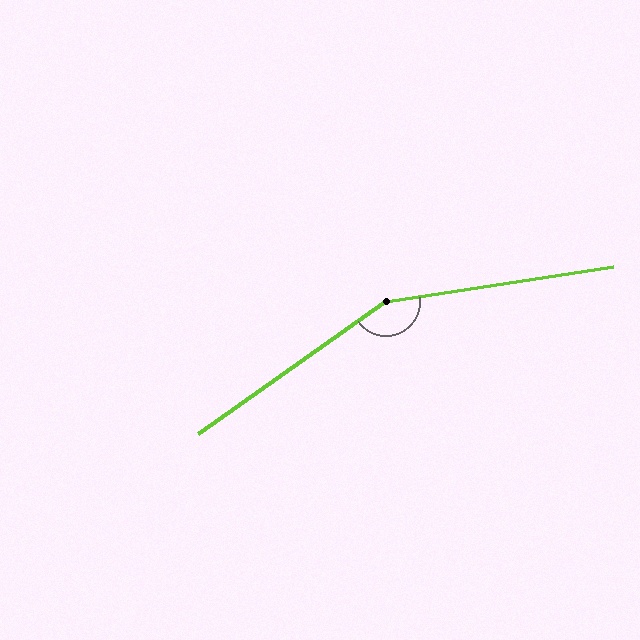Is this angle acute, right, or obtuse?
It is obtuse.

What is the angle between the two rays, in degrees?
Approximately 154 degrees.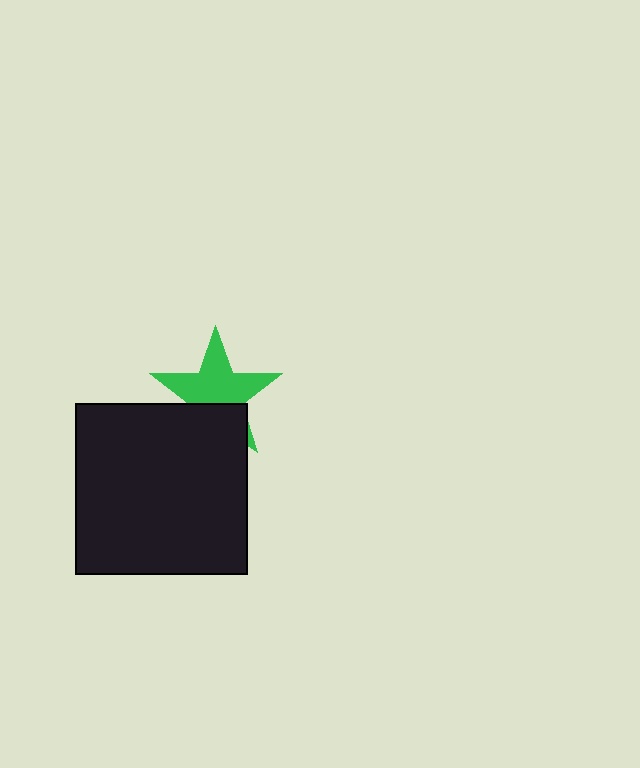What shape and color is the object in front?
The object in front is a black square.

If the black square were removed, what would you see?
You would see the complete green star.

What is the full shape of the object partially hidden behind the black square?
The partially hidden object is a green star.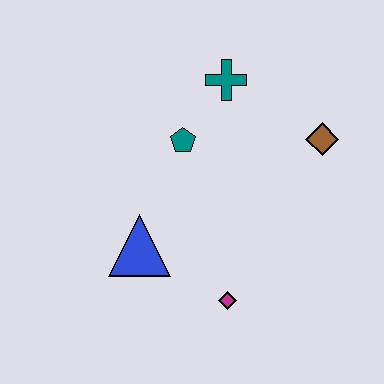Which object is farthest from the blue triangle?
The brown diamond is farthest from the blue triangle.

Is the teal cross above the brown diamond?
Yes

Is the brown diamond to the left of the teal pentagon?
No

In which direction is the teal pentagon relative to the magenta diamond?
The teal pentagon is above the magenta diamond.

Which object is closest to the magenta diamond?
The blue triangle is closest to the magenta diamond.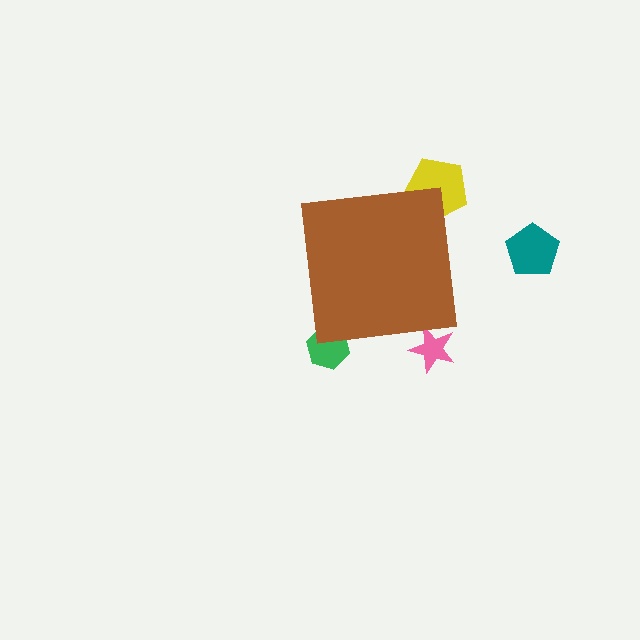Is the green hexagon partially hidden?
Yes, the green hexagon is partially hidden behind the brown square.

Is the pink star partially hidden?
Yes, the pink star is partially hidden behind the brown square.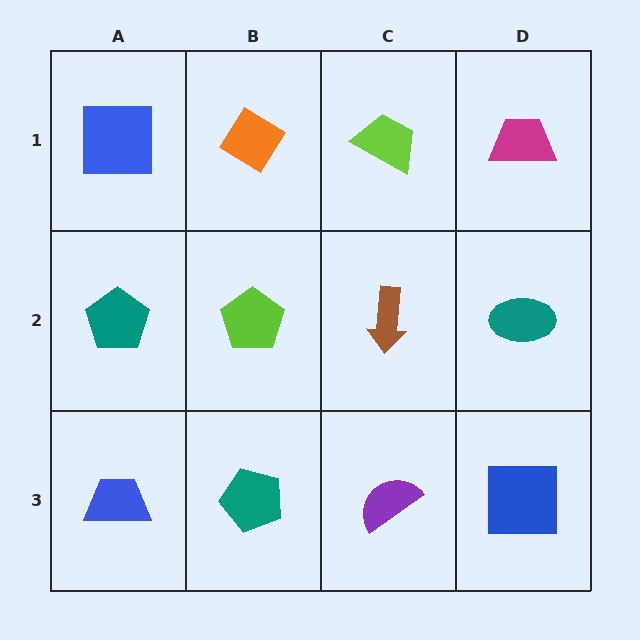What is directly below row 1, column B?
A lime pentagon.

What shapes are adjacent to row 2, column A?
A blue square (row 1, column A), a blue trapezoid (row 3, column A), a lime pentagon (row 2, column B).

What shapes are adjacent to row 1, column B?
A lime pentagon (row 2, column B), a blue square (row 1, column A), a lime trapezoid (row 1, column C).